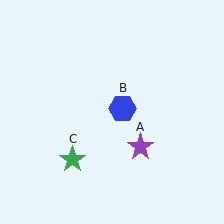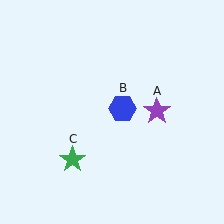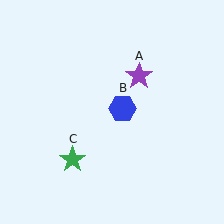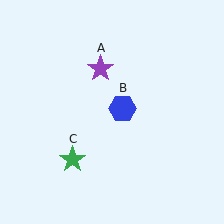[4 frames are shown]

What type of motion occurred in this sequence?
The purple star (object A) rotated counterclockwise around the center of the scene.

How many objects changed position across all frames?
1 object changed position: purple star (object A).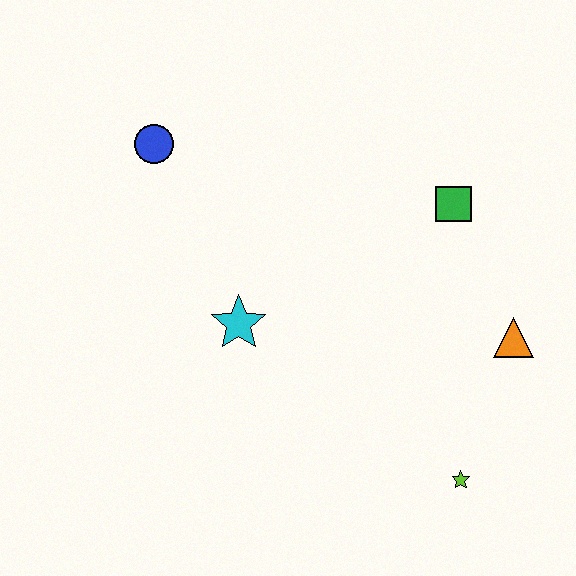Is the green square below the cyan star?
No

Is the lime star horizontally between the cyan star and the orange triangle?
Yes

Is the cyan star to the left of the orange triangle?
Yes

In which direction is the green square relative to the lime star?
The green square is above the lime star.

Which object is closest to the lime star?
The orange triangle is closest to the lime star.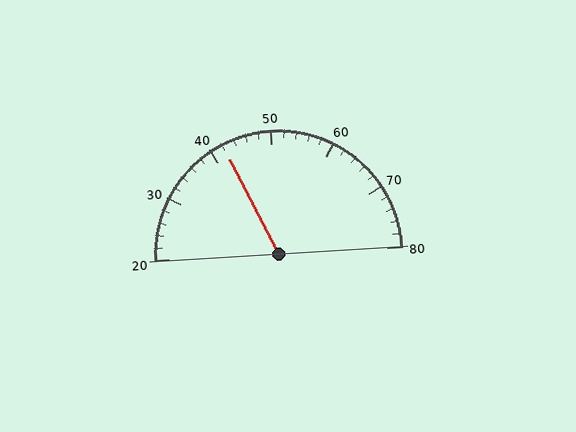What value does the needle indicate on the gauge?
The needle indicates approximately 42.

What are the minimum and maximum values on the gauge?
The gauge ranges from 20 to 80.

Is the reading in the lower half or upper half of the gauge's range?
The reading is in the lower half of the range (20 to 80).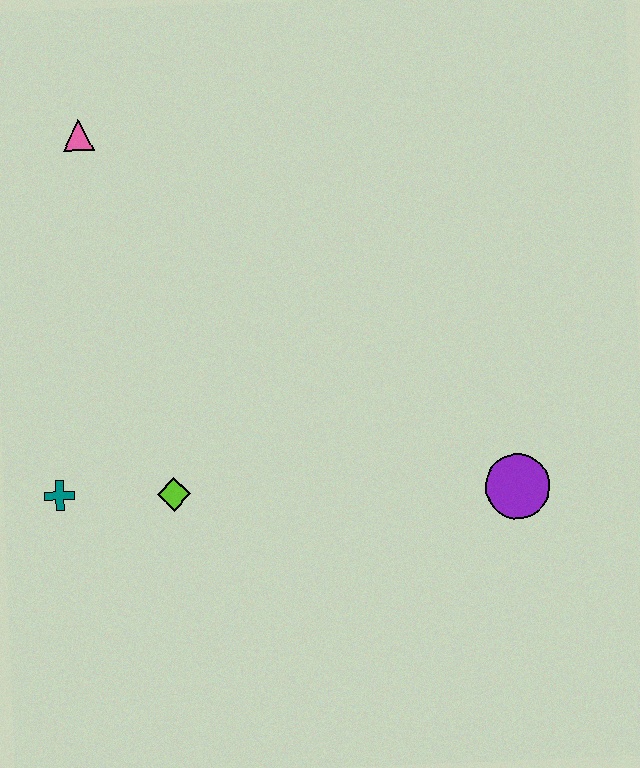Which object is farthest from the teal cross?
The purple circle is farthest from the teal cross.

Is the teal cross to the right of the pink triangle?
No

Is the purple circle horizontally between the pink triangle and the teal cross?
No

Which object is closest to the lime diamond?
The teal cross is closest to the lime diamond.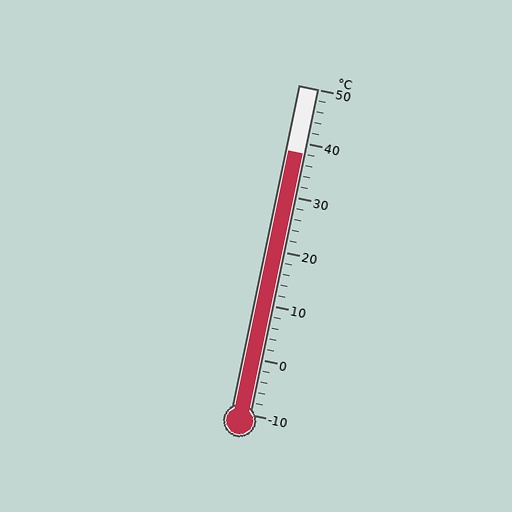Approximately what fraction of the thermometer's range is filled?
The thermometer is filled to approximately 80% of its range.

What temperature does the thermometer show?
The thermometer shows approximately 38°C.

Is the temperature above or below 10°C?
The temperature is above 10°C.